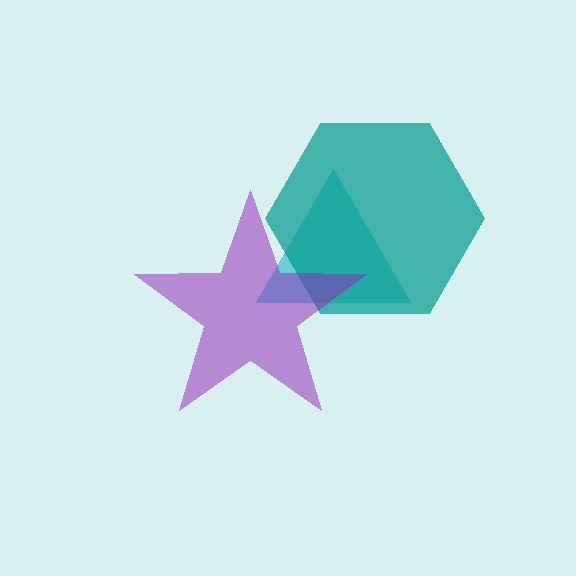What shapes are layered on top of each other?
The layered shapes are: a cyan triangle, a teal hexagon, a purple star.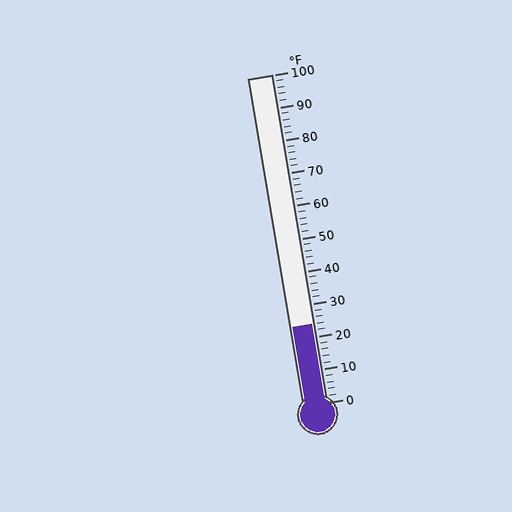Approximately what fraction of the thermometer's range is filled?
The thermometer is filled to approximately 25% of its range.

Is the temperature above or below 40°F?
The temperature is below 40°F.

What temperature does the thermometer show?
The thermometer shows approximately 24°F.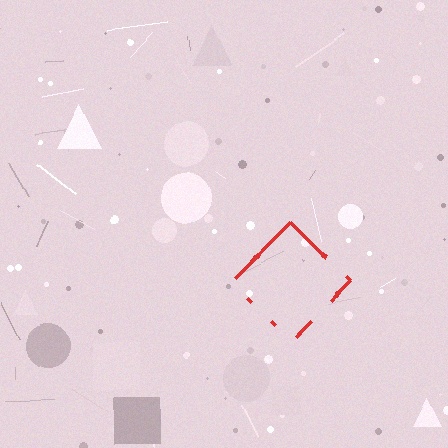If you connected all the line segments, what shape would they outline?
They would outline a diamond.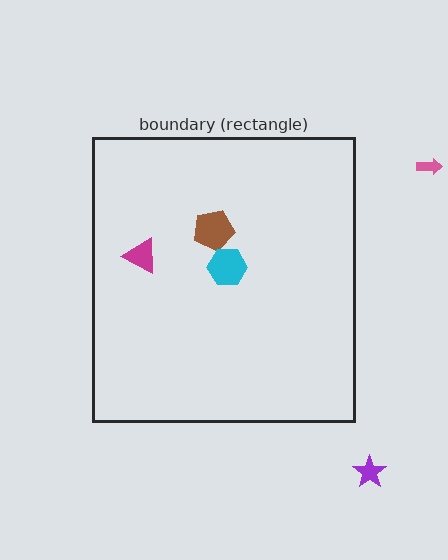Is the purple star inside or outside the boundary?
Outside.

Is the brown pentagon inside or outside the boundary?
Inside.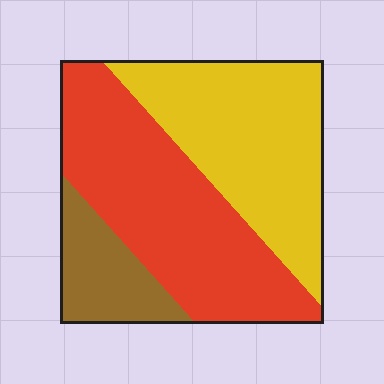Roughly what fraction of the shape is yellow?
Yellow takes up between a third and a half of the shape.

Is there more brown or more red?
Red.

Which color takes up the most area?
Red, at roughly 45%.